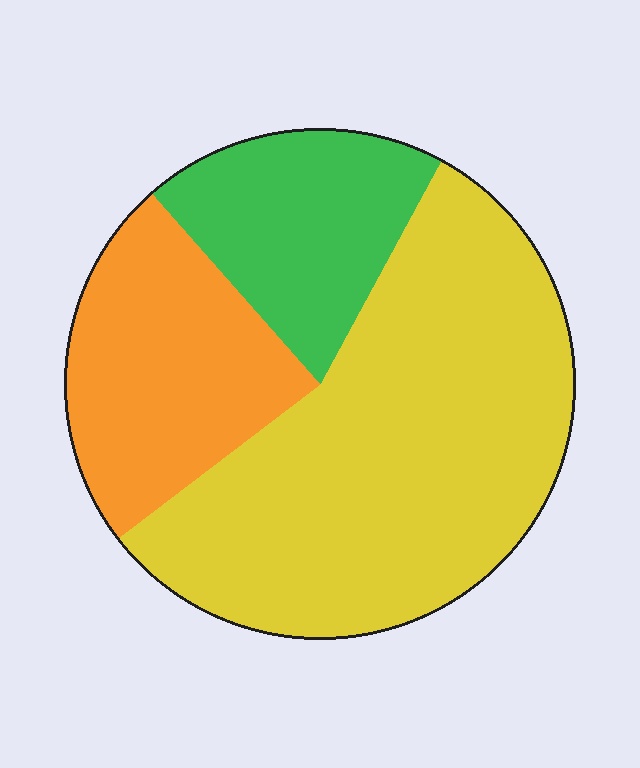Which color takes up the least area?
Green, at roughly 20%.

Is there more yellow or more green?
Yellow.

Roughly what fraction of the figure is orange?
Orange covers 24% of the figure.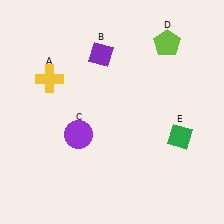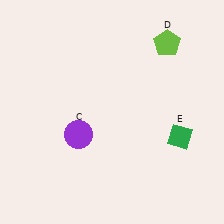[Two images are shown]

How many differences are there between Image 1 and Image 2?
There are 2 differences between the two images.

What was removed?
The yellow cross (A), the purple diamond (B) were removed in Image 2.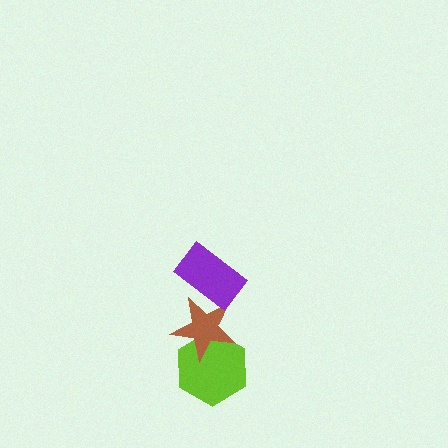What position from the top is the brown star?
The brown star is 2nd from the top.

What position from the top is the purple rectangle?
The purple rectangle is 1st from the top.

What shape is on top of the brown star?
The purple rectangle is on top of the brown star.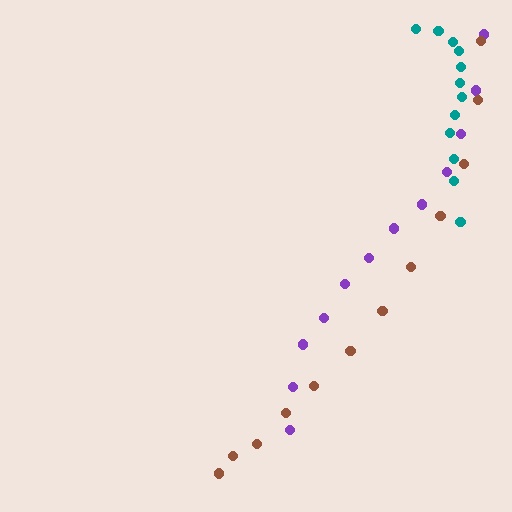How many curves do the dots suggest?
There are 3 distinct paths.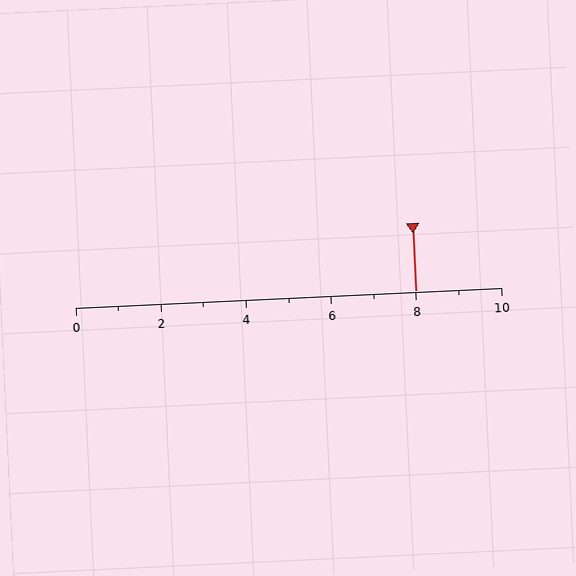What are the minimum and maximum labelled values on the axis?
The axis runs from 0 to 10.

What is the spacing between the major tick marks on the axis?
The major ticks are spaced 2 apart.